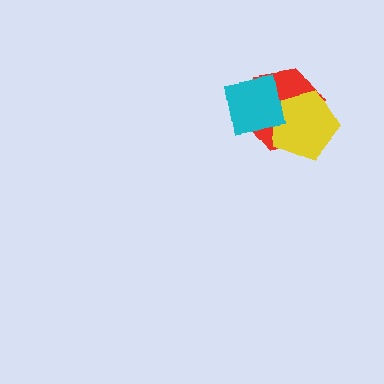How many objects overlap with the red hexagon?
2 objects overlap with the red hexagon.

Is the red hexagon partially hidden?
Yes, it is partially covered by another shape.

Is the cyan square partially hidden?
No, no other shape covers it.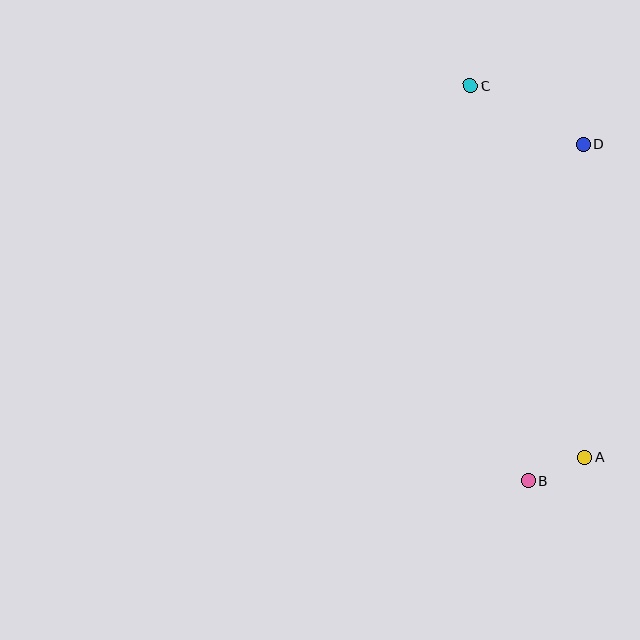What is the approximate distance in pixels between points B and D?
The distance between B and D is approximately 341 pixels.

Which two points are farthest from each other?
Points B and C are farthest from each other.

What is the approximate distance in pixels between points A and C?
The distance between A and C is approximately 388 pixels.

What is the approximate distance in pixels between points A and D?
The distance between A and D is approximately 313 pixels.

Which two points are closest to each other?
Points A and B are closest to each other.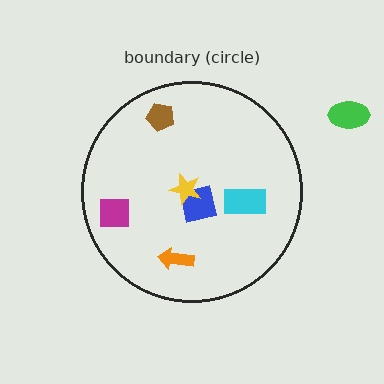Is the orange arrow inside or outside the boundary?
Inside.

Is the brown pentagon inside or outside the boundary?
Inside.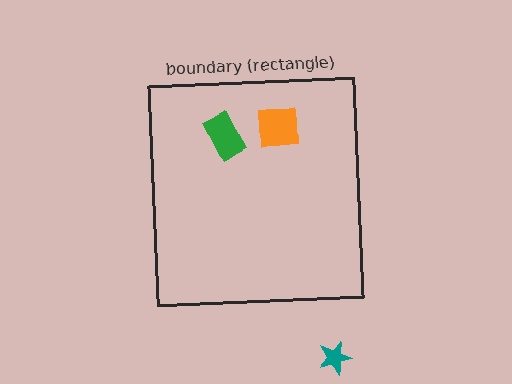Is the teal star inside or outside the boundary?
Outside.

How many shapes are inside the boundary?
2 inside, 1 outside.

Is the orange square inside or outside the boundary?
Inside.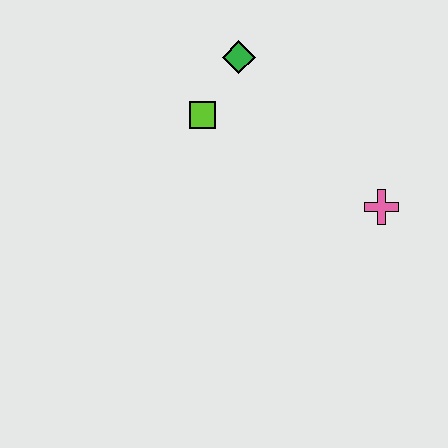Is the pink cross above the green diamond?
No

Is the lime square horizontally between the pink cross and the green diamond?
No